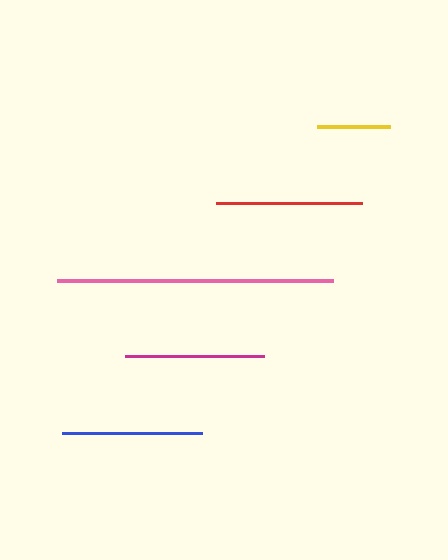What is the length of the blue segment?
The blue segment is approximately 140 pixels long.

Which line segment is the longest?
The pink line is the longest at approximately 276 pixels.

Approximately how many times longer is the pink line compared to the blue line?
The pink line is approximately 2.0 times the length of the blue line.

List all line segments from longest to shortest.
From longest to shortest: pink, red, blue, magenta, yellow.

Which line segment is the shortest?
The yellow line is the shortest at approximately 73 pixels.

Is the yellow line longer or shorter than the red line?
The red line is longer than the yellow line.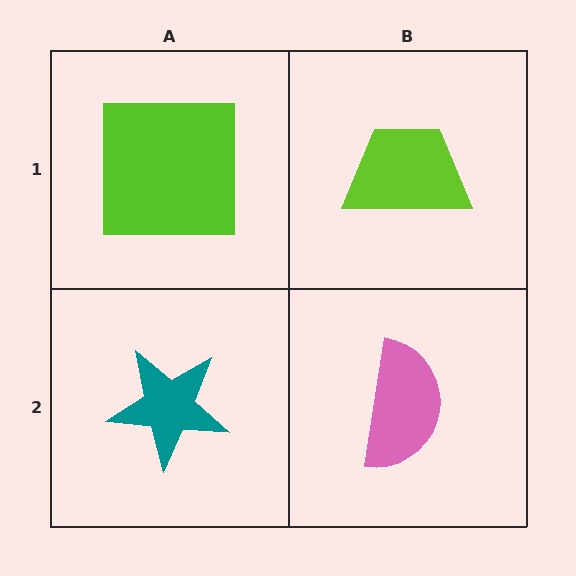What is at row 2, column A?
A teal star.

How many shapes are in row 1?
2 shapes.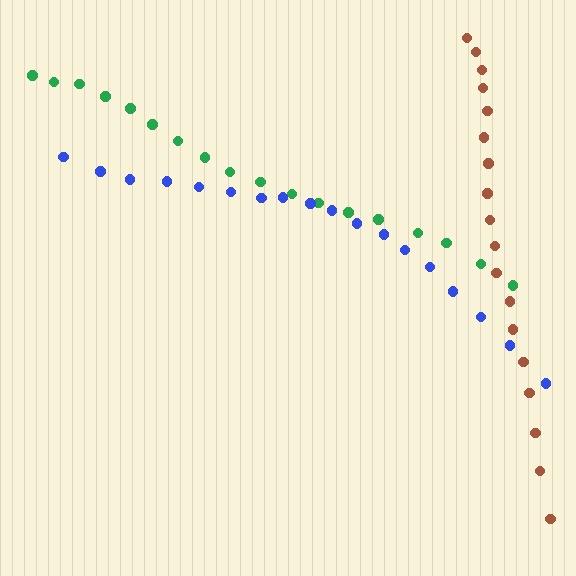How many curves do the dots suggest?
There are 3 distinct paths.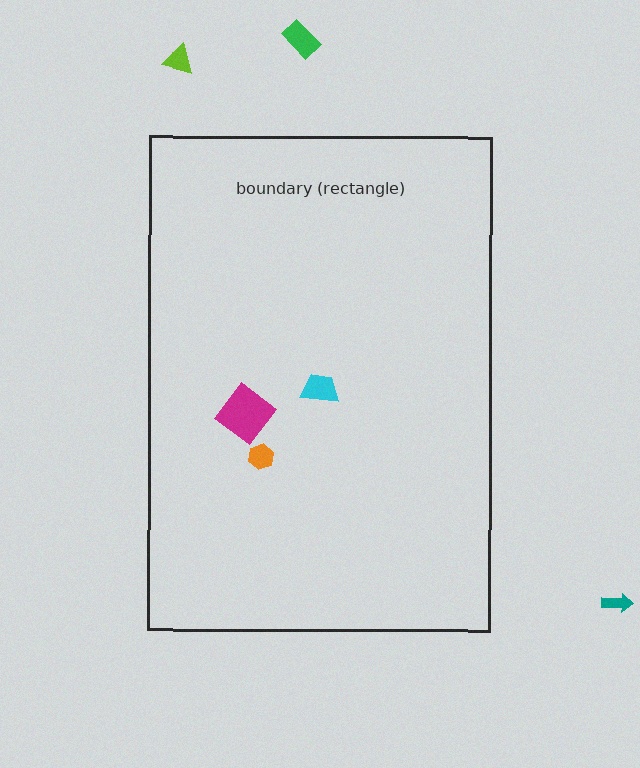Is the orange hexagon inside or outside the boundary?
Inside.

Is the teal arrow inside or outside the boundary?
Outside.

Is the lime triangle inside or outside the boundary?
Outside.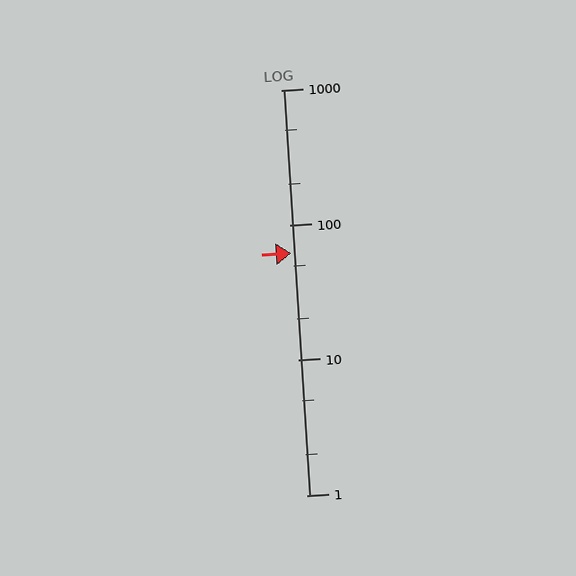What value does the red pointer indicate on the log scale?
The pointer indicates approximately 62.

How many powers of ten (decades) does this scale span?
The scale spans 3 decades, from 1 to 1000.